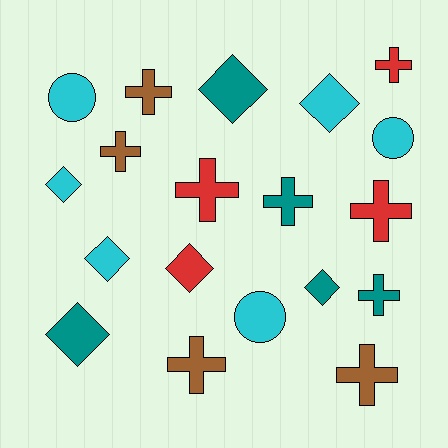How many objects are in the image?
There are 19 objects.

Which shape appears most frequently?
Cross, with 9 objects.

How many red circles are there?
There are no red circles.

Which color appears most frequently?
Cyan, with 6 objects.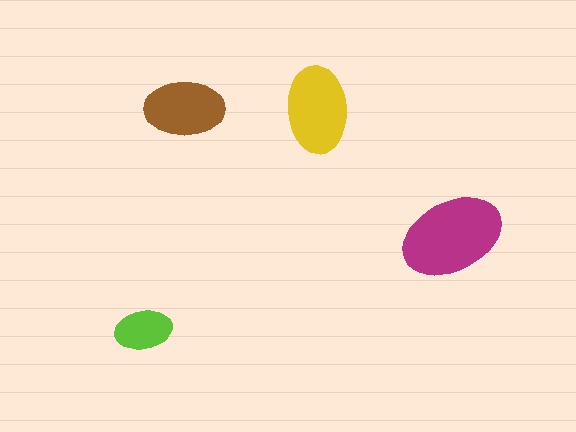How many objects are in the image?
There are 4 objects in the image.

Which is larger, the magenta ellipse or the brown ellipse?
The magenta one.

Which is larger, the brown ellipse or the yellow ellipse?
The yellow one.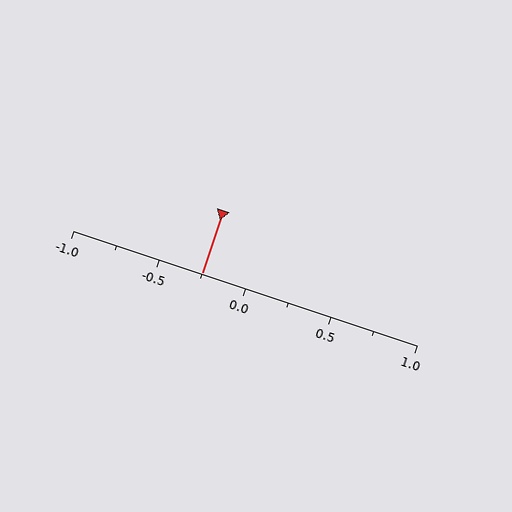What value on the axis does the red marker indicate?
The marker indicates approximately -0.25.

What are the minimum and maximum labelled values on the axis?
The axis runs from -1.0 to 1.0.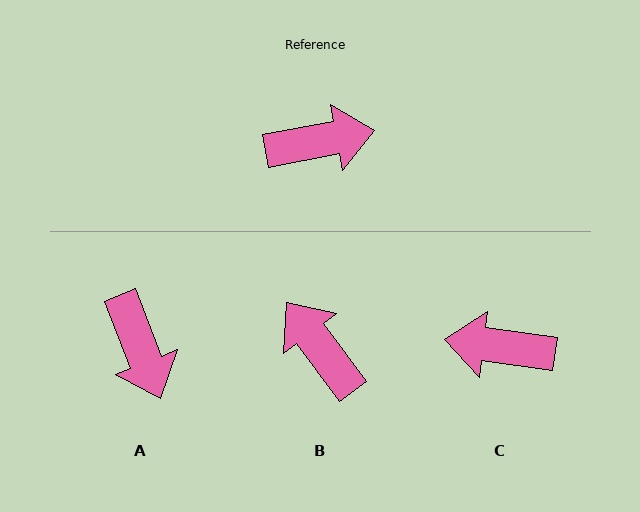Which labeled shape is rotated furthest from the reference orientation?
C, about 161 degrees away.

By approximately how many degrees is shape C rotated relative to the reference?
Approximately 161 degrees counter-clockwise.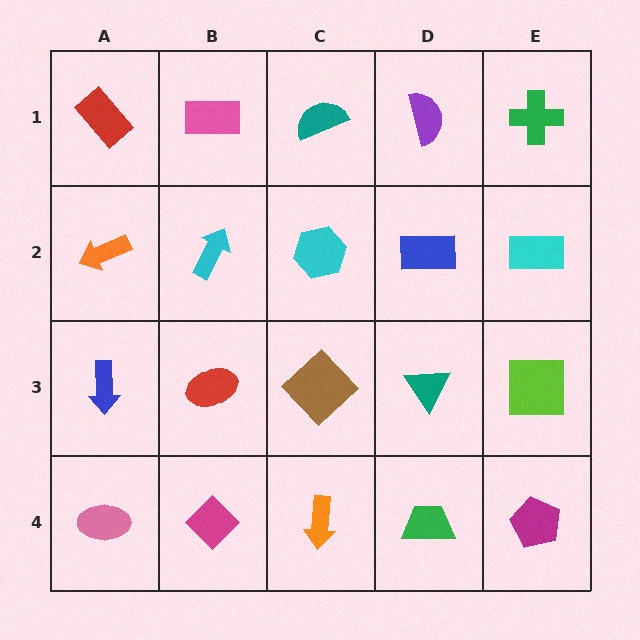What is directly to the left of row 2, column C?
A cyan arrow.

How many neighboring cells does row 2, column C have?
4.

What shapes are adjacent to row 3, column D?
A blue rectangle (row 2, column D), a green trapezoid (row 4, column D), a brown diamond (row 3, column C), a lime square (row 3, column E).